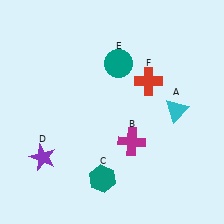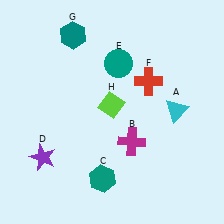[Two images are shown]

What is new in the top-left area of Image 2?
A lime diamond (H) was added in the top-left area of Image 2.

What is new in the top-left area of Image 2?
A teal hexagon (G) was added in the top-left area of Image 2.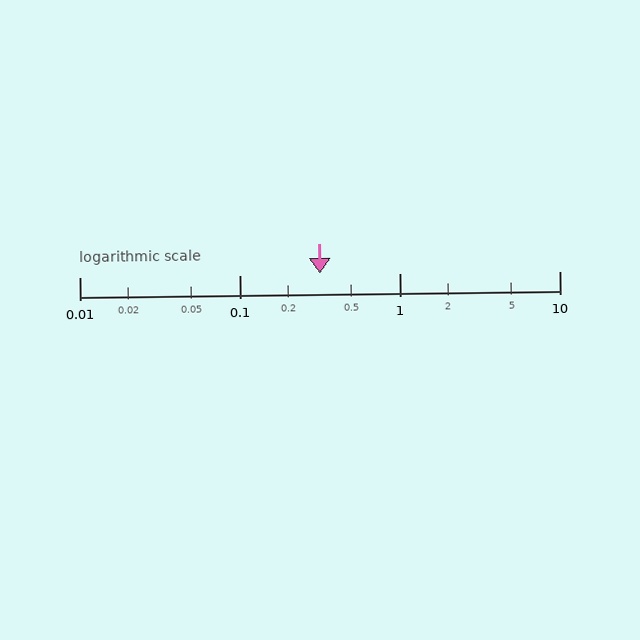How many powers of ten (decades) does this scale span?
The scale spans 3 decades, from 0.01 to 10.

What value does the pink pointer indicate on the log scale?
The pointer indicates approximately 0.32.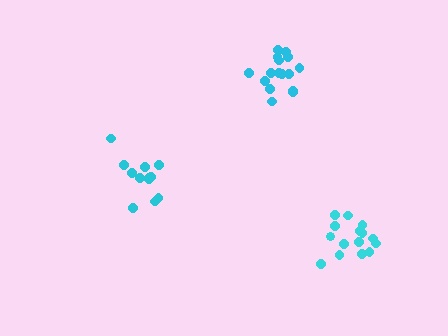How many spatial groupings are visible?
There are 3 spatial groupings.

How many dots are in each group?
Group 1: 12 dots, Group 2: 16 dots, Group 3: 15 dots (43 total).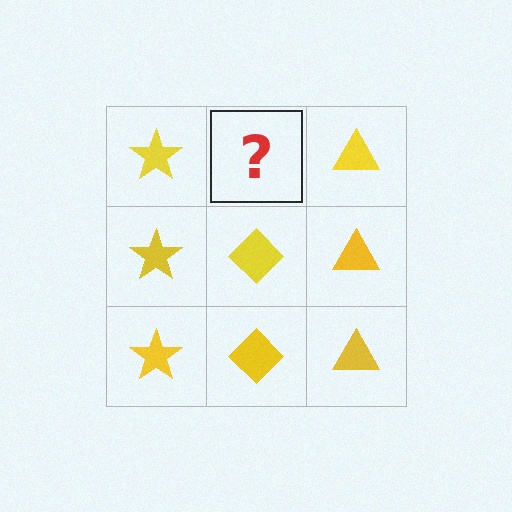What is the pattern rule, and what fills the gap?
The rule is that each column has a consistent shape. The gap should be filled with a yellow diamond.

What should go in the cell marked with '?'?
The missing cell should contain a yellow diamond.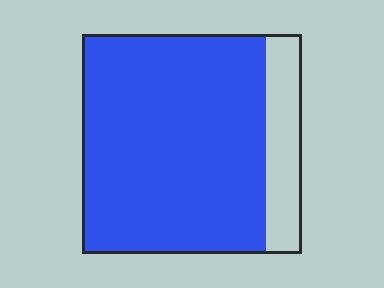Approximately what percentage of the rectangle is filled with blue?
Approximately 85%.